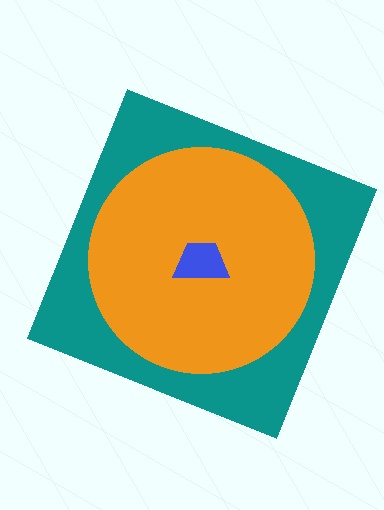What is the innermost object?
The blue trapezoid.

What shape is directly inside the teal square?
The orange circle.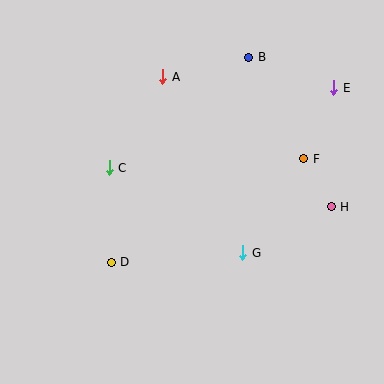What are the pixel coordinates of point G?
Point G is at (243, 253).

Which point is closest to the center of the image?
Point G at (243, 253) is closest to the center.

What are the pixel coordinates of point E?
Point E is at (334, 88).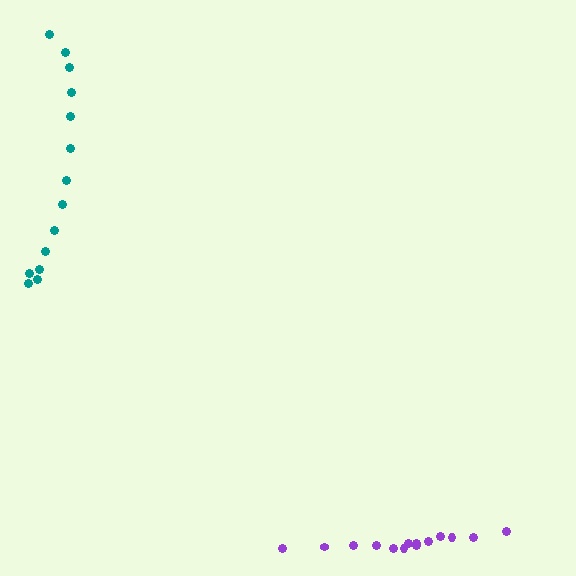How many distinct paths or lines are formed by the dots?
There are 2 distinct paths.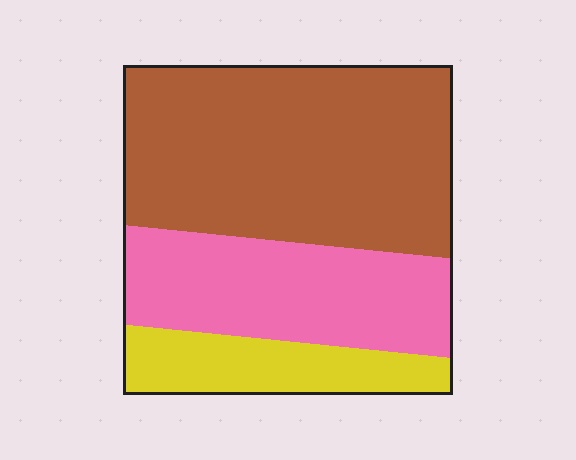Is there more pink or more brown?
Brown.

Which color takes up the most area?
Brown, at roughly 55%.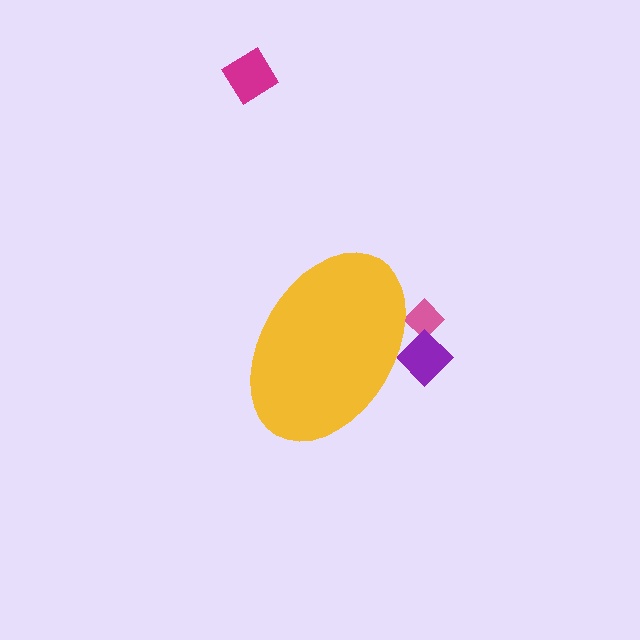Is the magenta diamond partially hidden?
No, the magenta diamond is fully visible.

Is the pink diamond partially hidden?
Yes, the pink diamond is partially hidden behind the yellow ellipse.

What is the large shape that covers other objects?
A yellow ellipse.